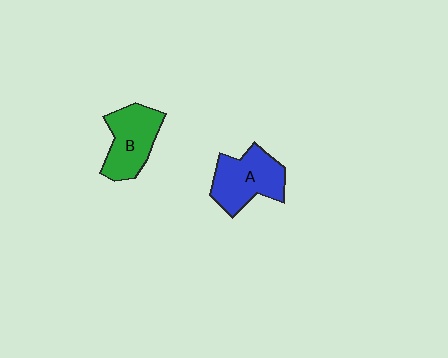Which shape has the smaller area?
Shape B (green).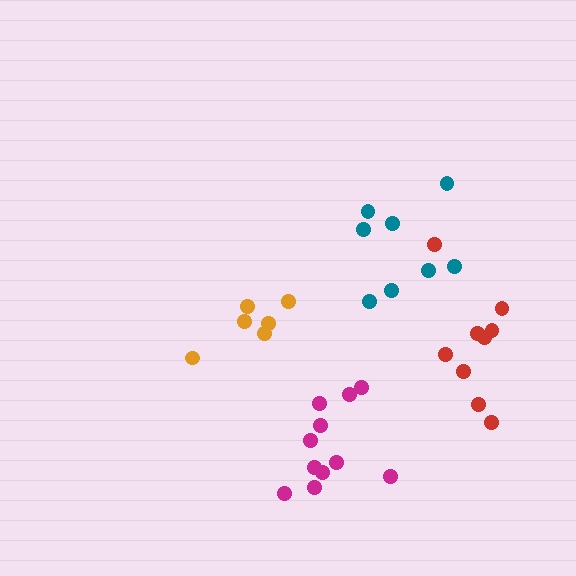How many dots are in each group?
Group 1: 6 dots, Group 2: 11 dots, Group 3: 8 dots, Group 4: 9 dots (34 total).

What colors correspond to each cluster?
The clusters are colored: orange, magenta, teal, red.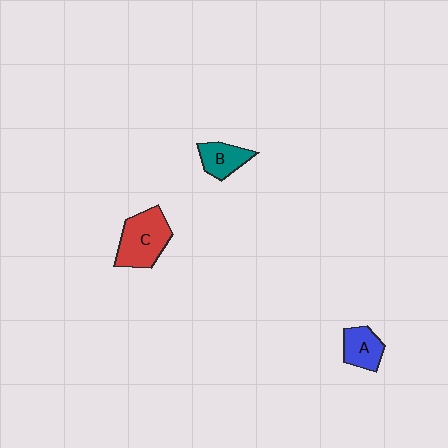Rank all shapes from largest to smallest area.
From largest to smallest: C (red), A (blue), B (teal).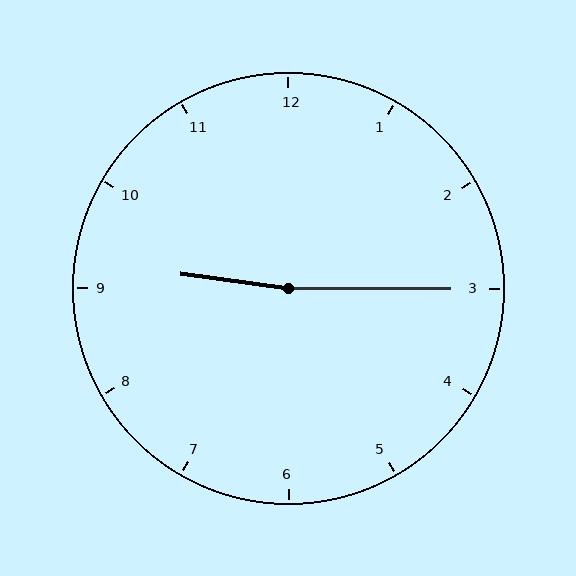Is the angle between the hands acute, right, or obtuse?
It is obtuse.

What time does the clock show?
9:15.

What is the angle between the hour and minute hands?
Approximately 172 degrees.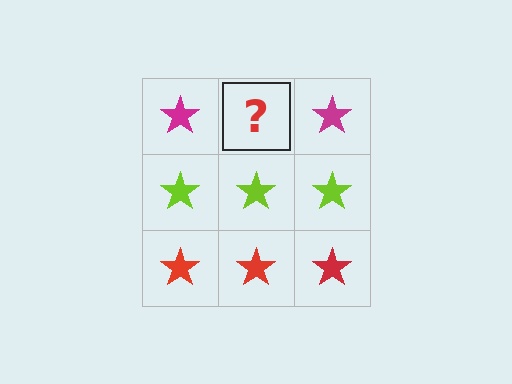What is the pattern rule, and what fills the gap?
The rule is that each row has a consistent color. The gap should be filled with a magenta star.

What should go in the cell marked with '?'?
The missing cell should contain a magenta star.